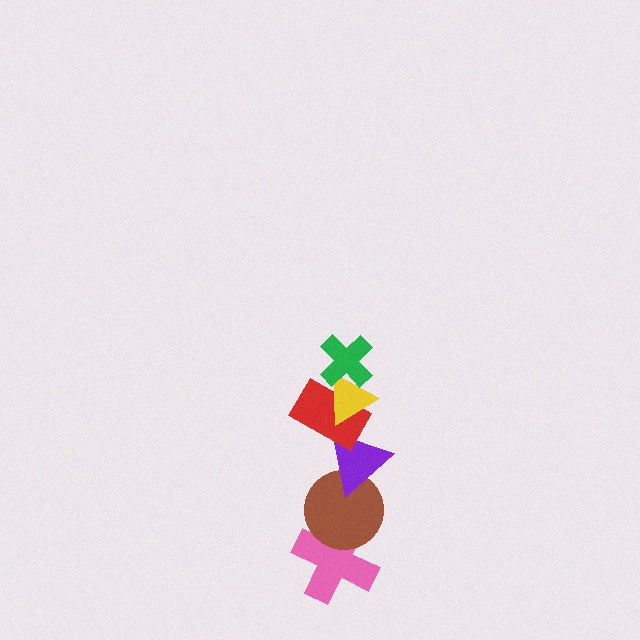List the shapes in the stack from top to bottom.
From top to bottom: the green cross, the yellow triangle, the red rectangle, the purple triangle, the brown circle, the pink cross.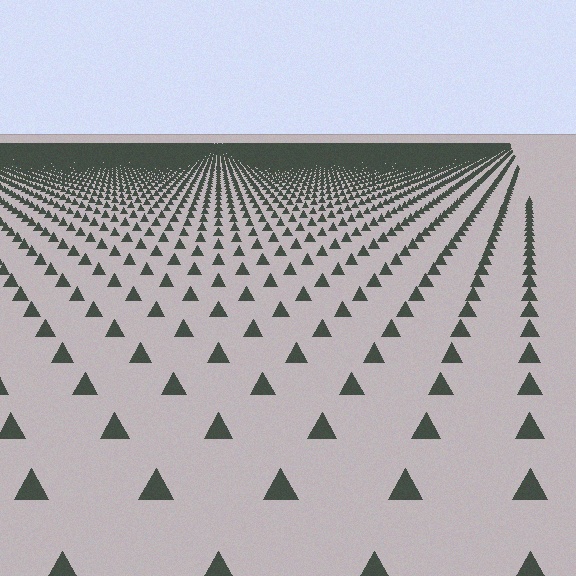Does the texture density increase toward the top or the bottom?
Density increases toward the top.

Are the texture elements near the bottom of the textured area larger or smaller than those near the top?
Larger. Near the bottom, elements are closer to the viewer and appear at a bigger on-screen size.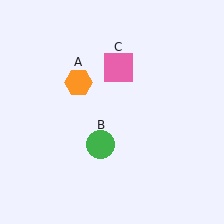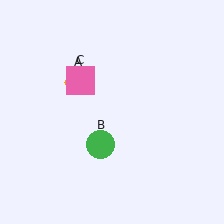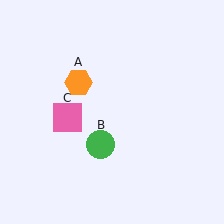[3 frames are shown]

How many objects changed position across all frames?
1 object changed position: pink square (object C).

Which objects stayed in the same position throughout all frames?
Orange hexagon (object A) and green circle (object B) remained stationary.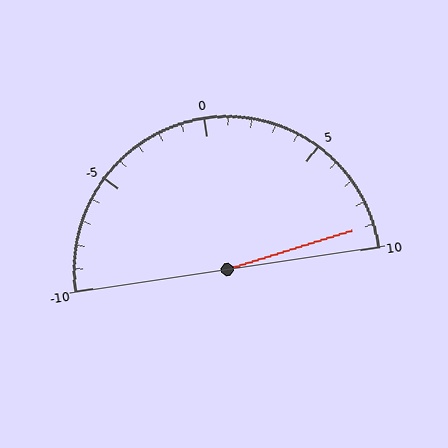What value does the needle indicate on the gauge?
The needle indicates approximately 9.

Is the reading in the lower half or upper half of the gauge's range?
The reading is in the upper half of the range (-10 to 10).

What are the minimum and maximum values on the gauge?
The gauge ranges from -10 to 10.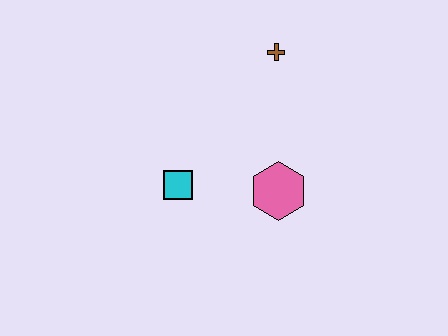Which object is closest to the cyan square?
The pink hexagon is closest to the cyan square.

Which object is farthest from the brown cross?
The cyan square is farthest from the brown cross.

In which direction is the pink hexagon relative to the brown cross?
The pink hexagon is below the brown cross.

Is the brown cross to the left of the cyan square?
No